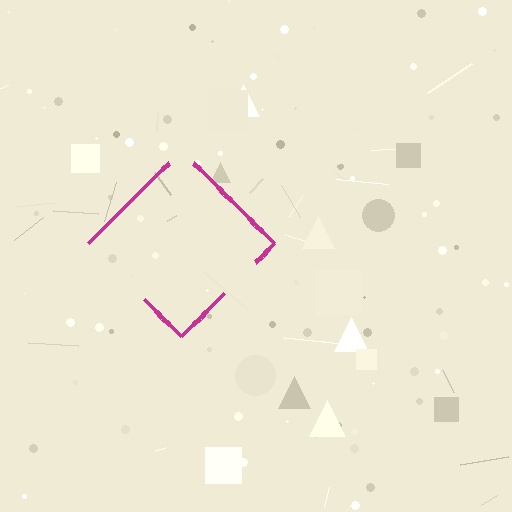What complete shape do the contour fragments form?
The contour fragments form a diamond.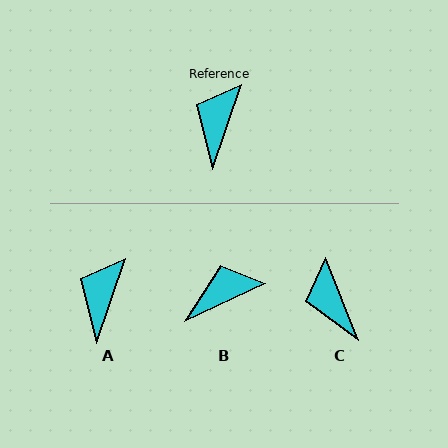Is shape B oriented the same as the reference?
No, it is off by about 46 degrees.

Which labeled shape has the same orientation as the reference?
A.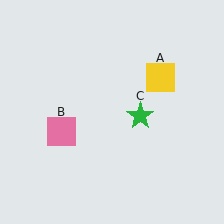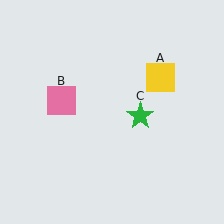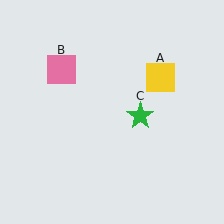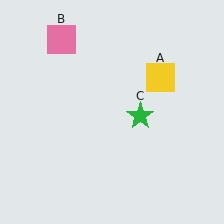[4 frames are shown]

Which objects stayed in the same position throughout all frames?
Yellow square (object A) and green star (object C) remained stationary.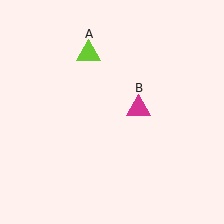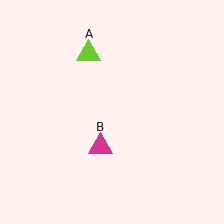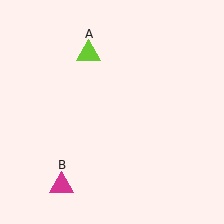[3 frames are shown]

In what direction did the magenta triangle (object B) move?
The magenta triangle (object B) moved down and to the left.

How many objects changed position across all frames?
1 object changed position: magenta triangle (object B).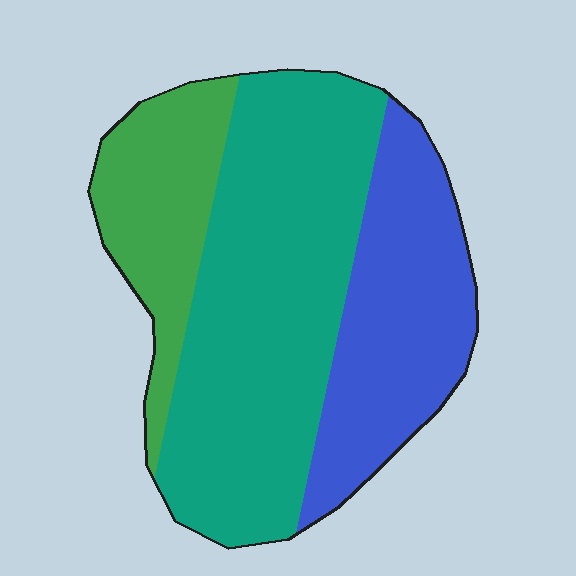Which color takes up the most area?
Teal, at roughly 50%.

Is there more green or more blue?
Blue.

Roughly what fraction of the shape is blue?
Blue covers about 30% of the shape.